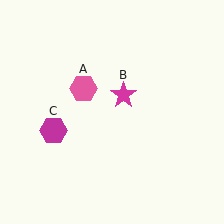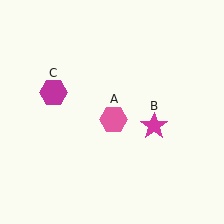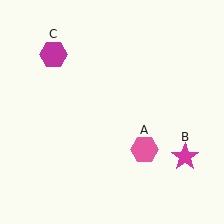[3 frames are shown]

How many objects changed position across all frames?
3 objects changed position: pink hexagon (object A), magenta star (object B), magenta hexagon (object C).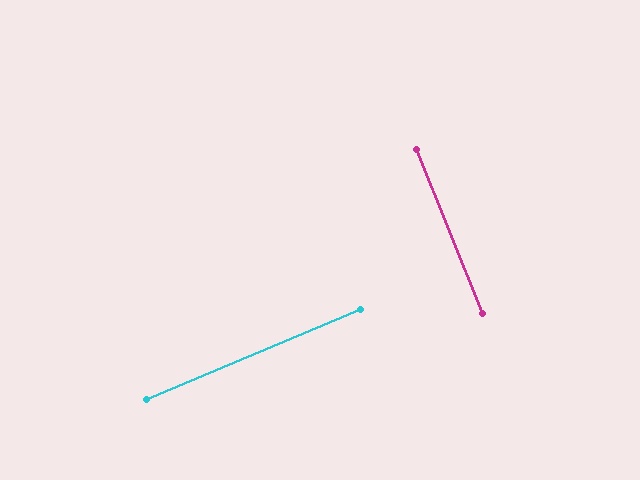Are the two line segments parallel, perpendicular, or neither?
Perpendicular — they meet at approximately 89°.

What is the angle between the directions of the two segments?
Approximately 89 degrees.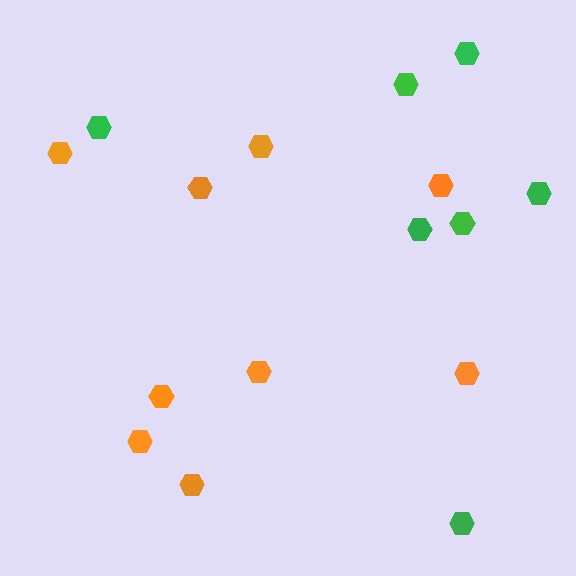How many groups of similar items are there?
There are 2 groups: one group of orange hexagons (9) and one group of green hexagons (7).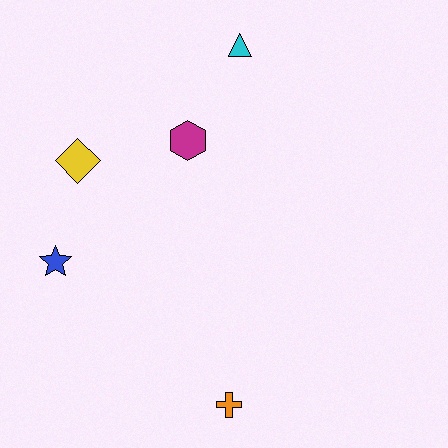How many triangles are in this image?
There is 1 triangle.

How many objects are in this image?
There are 5 objects.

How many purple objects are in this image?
There are no purple objects.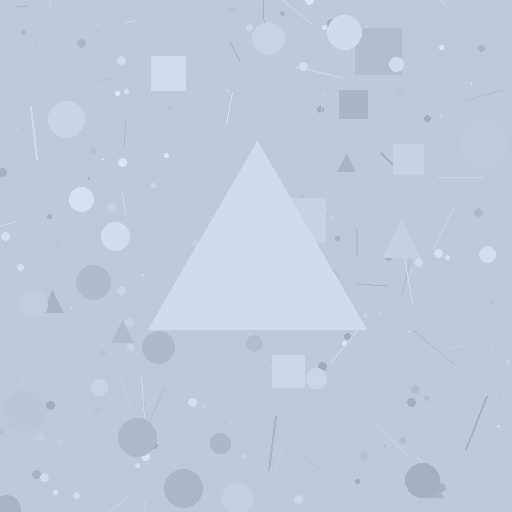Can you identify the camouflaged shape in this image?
The camouflaged shape is a triangle.